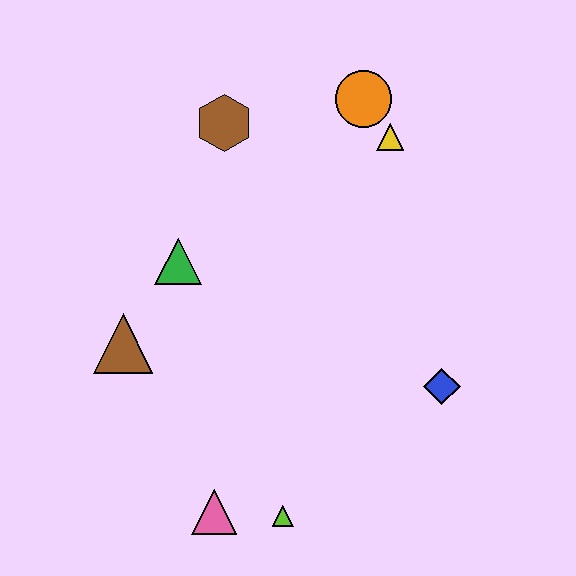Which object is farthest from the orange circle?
The pink triangle is farthest from the orange circle.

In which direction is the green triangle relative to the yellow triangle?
The green triangle is to the left of the yellow triangle.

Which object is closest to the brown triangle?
The green triangle is closest to the brown triangle.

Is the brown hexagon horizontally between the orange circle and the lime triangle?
No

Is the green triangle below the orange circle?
Yes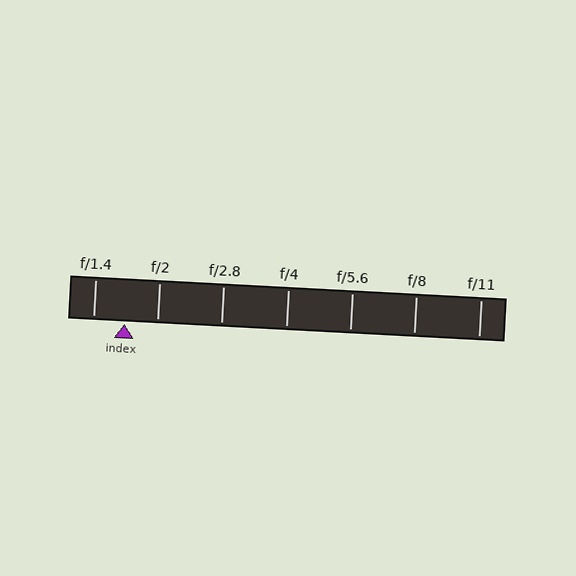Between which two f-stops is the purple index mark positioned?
The index mark is between f/1.4 and f/2.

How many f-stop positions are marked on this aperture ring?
There are 7 f-stop positions marked.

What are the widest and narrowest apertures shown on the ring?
The widest aperture shown is f/1.4 and the narrowest is f/11.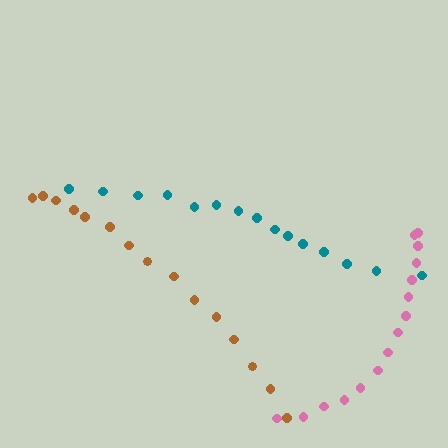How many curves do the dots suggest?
There are 3 distinct paths.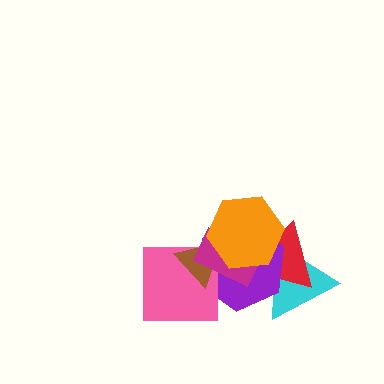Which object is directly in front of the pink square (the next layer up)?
The brown triangle is directly in front of the pink square.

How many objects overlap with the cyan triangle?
3 objects overlap with the cyan triangle.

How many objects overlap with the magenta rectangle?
5 objects overlap with the magenta rectangle.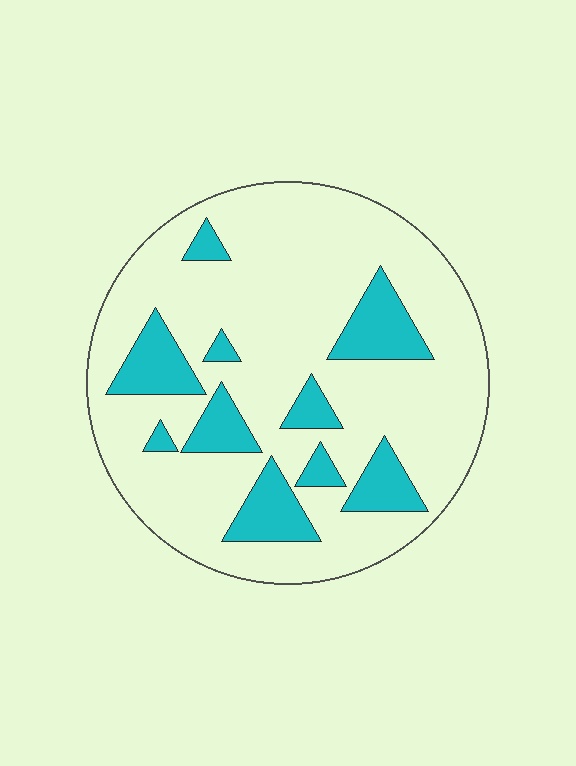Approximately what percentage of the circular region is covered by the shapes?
Approximately 20%.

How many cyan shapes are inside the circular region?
10.